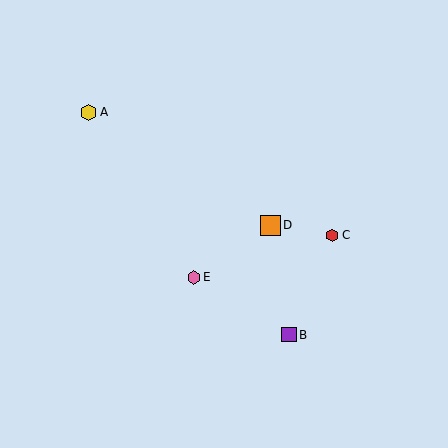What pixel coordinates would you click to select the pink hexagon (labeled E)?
Click at (194, 277) to select the pink hexagon E.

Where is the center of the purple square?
The center of the purple square is at (289, 335).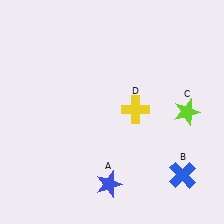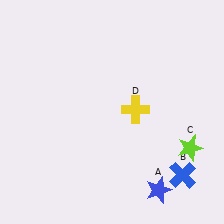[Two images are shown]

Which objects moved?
The objects that moved are: the blue star (A), the lime star (C).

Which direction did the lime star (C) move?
The lime star (C) moved down.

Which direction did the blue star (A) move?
The blue star (A) moved right.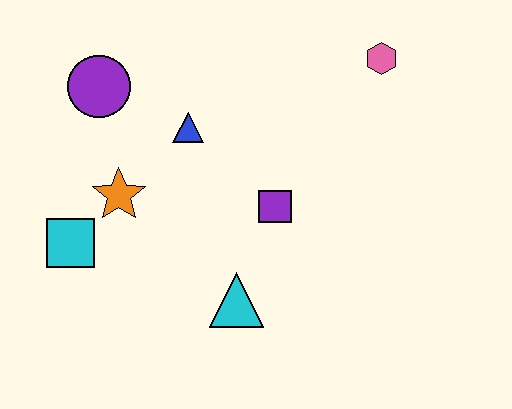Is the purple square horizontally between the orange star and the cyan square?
No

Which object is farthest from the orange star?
The pink hexagon is farthest from the orange star.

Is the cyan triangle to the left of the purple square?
Yes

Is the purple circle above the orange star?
Yes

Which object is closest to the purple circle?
The blue triangle is closest to the purple circle.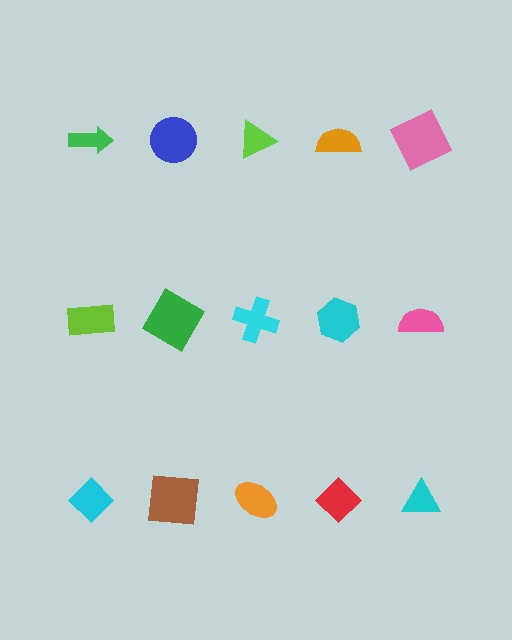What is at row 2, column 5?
A pink semicircle.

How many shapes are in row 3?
5 shapes.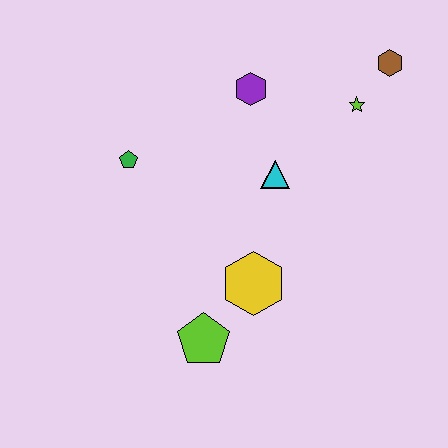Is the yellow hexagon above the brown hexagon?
No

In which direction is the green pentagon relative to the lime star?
The green pentagon is to the left of the lime star.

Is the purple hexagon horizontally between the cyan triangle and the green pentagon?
Yes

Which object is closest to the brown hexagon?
The lime star is closest to the brown hexagon.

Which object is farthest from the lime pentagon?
The brown hexagon is farthest from the lime pentagon.